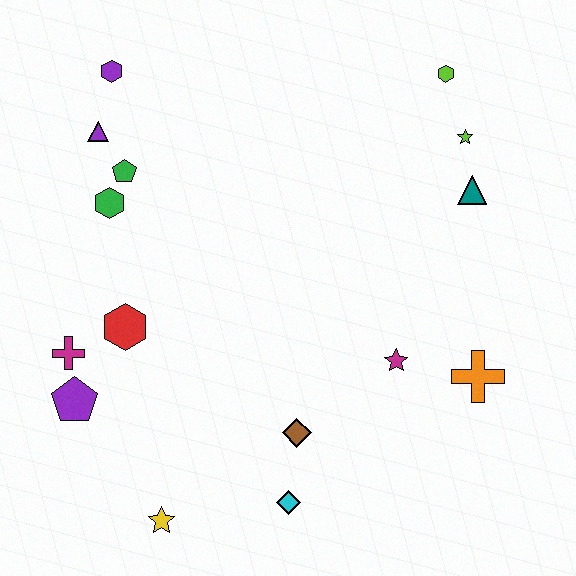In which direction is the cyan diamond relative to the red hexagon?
The cyan diamond is below the red hexagon.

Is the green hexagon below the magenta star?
No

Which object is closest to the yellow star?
The cyan diamond is closest to the yellow star.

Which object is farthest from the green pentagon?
The orange cross is farthest from the green pentagon.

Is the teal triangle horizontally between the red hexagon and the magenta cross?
No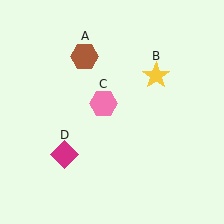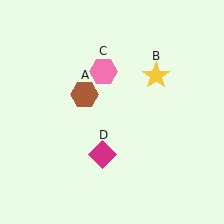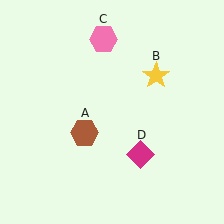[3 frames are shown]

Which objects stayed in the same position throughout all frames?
Yellow star (object B) remained stationary.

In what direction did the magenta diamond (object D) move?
The magenta diamond (object D) moved right.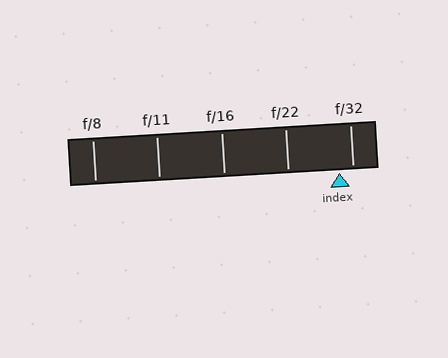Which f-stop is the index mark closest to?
The index mark is closest to f/32.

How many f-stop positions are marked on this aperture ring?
There are 5 f-stop positions marked.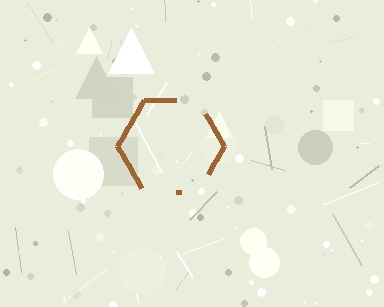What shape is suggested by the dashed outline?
The dashed outline suggests a hexagon.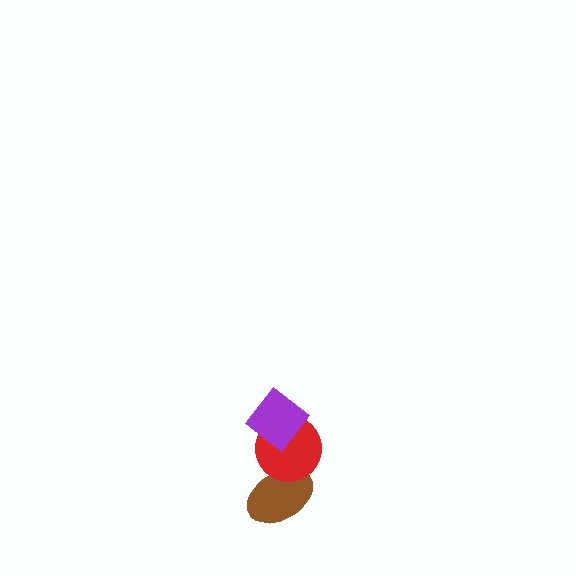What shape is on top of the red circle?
The purple diamond is on top of the red circle.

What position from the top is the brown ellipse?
The brown ellipse is 3rd from the top.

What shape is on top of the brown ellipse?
The red circle is on top of the brown ellipse.